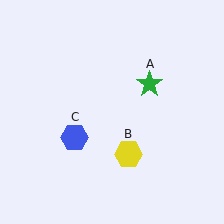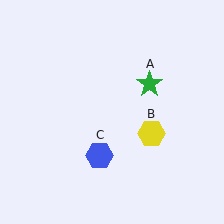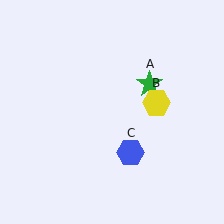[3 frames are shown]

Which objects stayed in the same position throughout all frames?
Green star (object A) remained stationary.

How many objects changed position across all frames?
2 objects changed position: yellow hexagon (object B), blue hexagon (object C).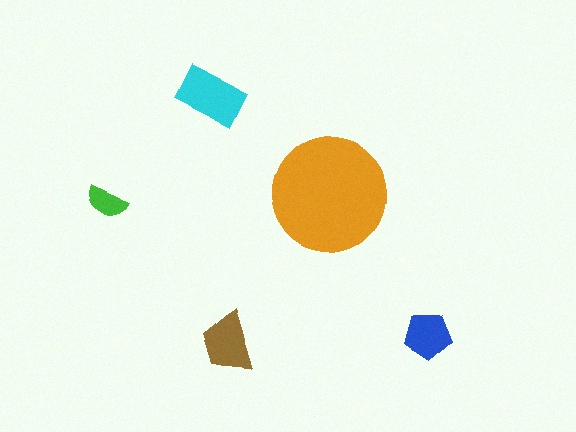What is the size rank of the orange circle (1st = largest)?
1st.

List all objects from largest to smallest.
The orange circle, the cyan rectangle, the brown trapezoid, the blue pentagon, the green semicircle.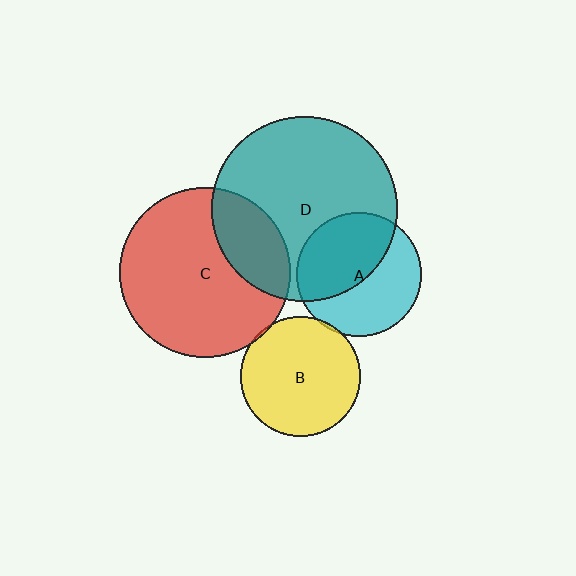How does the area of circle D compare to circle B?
Approximately 2.4 times.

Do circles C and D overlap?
Yes.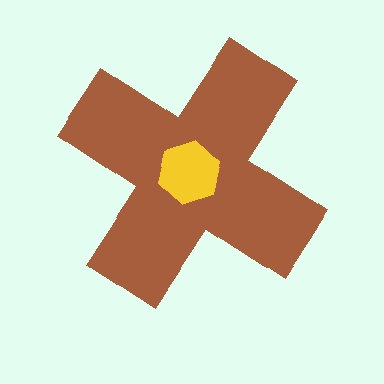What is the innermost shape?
The yellow hexagon.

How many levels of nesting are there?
2.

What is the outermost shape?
The brown cross.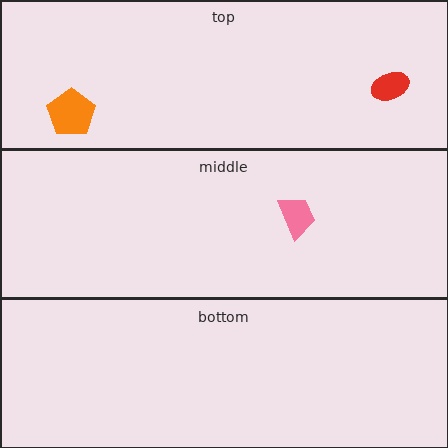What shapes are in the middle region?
The pink trapezoid.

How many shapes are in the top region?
2.